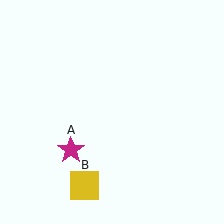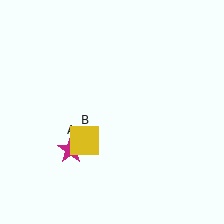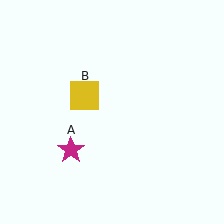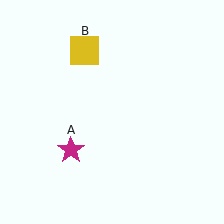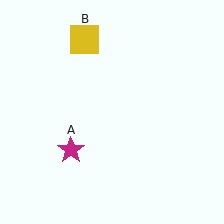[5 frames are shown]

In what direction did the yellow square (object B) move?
The yellow square (object B) moved up.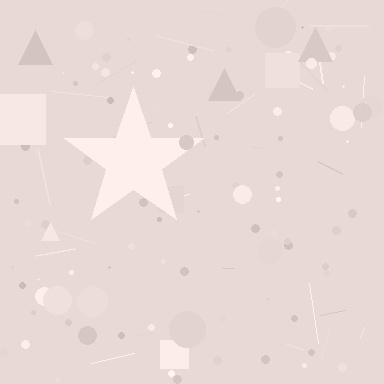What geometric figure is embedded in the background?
A star is embedded in the background.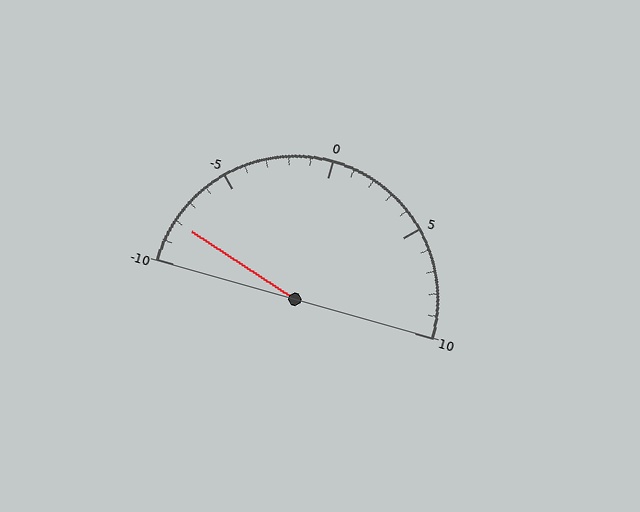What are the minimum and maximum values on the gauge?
The gauge ranges from -10 to 10.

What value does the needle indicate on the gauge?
The needle indicates approximately -8.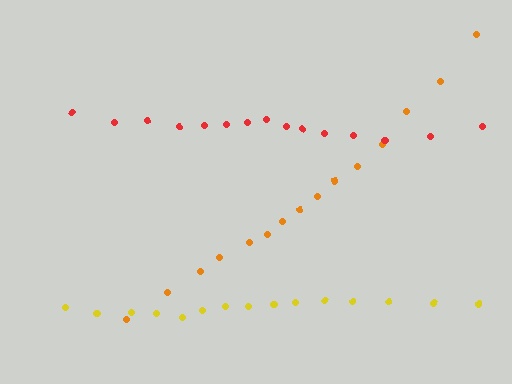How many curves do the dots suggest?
There are 3 distinct paths.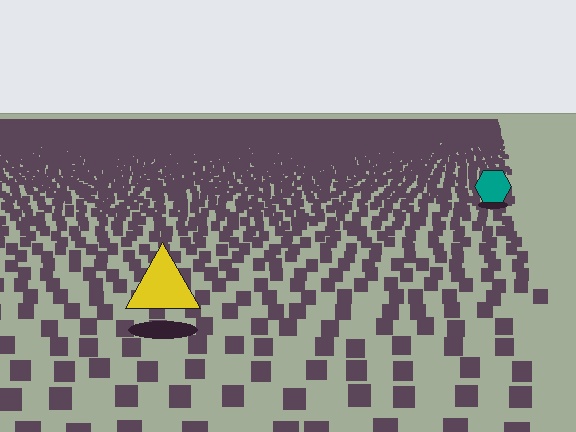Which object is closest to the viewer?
The yellow triangle is closest. The texture marks near it are larger and more spread out.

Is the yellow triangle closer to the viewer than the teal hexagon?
Yes. The yellow triangle is closer — you can tell from the texture gradient: the ground texture is coarser near it.